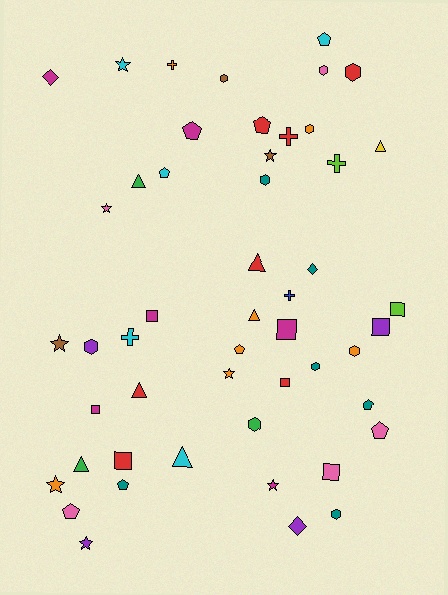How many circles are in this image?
There are no circles.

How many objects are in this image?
There are 50 objects.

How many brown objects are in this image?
There are 3 brown objects.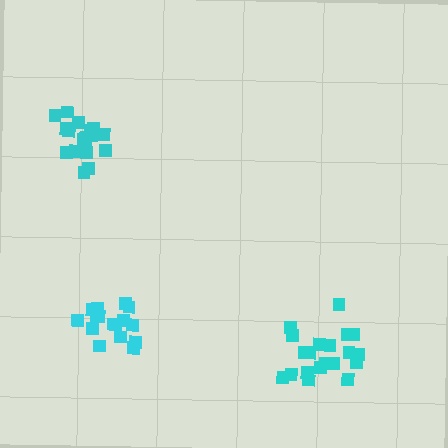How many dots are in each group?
Group 1: 17 dots, Group 2: 20 dots, Group 3: 19 dots (56 total).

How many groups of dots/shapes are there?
There are 3 groups.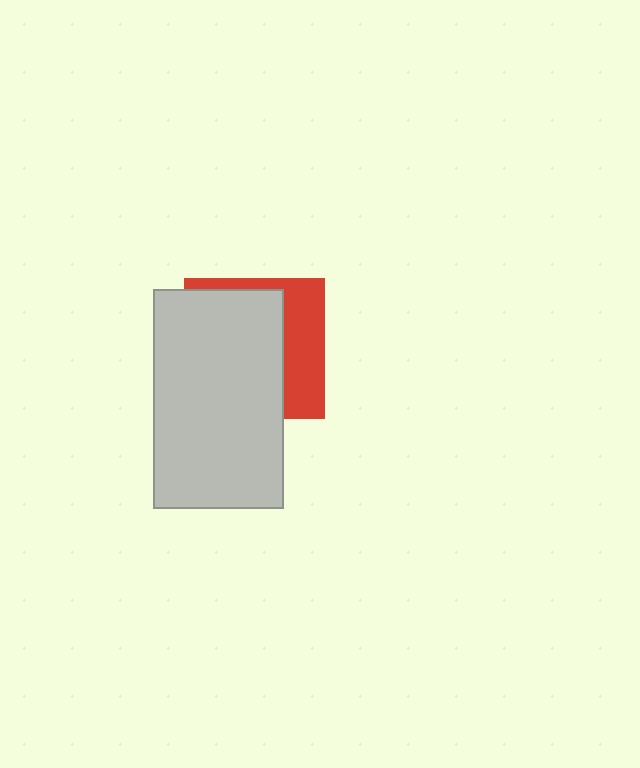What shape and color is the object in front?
The object in front is a light gray rectangle.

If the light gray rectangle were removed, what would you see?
You would see the complete red square.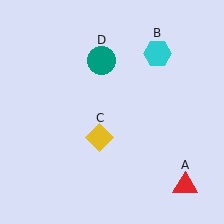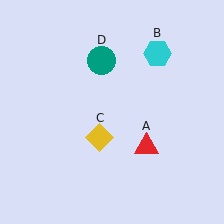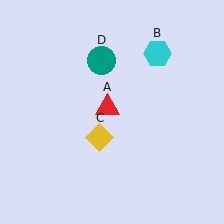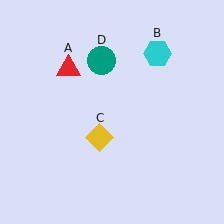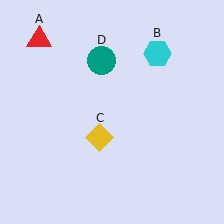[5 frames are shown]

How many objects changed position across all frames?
1 object changed position: red triangle (object A).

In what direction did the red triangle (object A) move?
The red triangle (object A) moved up and to the left.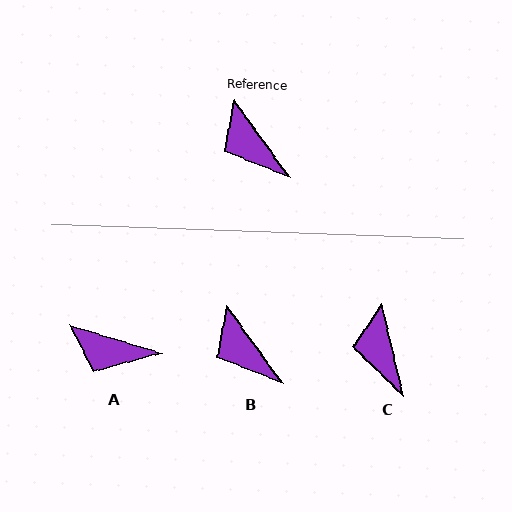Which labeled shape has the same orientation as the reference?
B.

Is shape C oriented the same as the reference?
No, it is off by about 22 degrees.